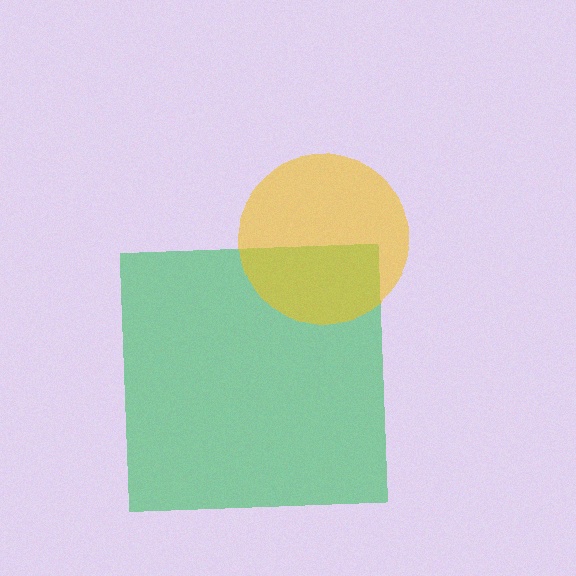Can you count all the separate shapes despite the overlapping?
Yes, there are 2 separate shapes.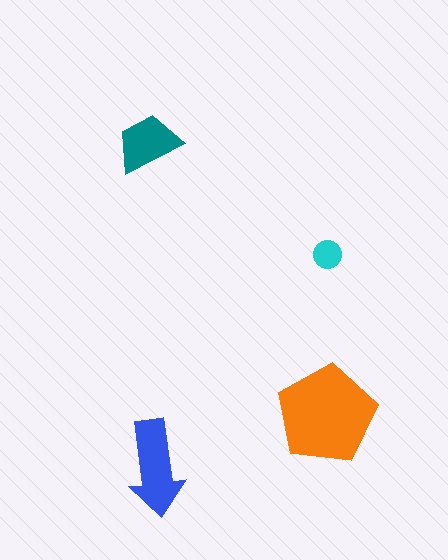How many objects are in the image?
There are 4 objects in the image.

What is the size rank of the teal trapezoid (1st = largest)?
3rd.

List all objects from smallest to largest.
The cyan circle, the teal trapezoid, the blue arrow, the orange pentagon.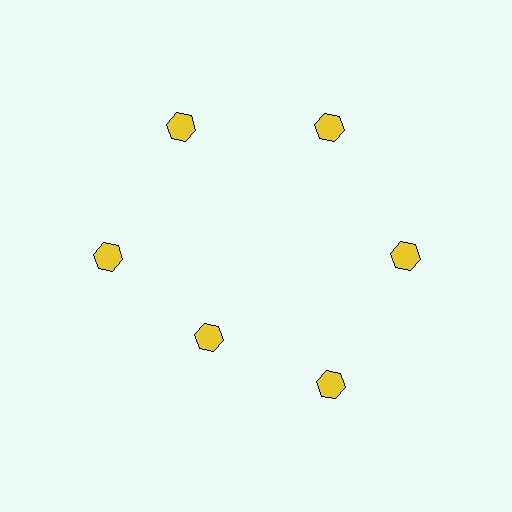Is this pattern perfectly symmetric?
No. The 6 yellow hexagons are arranged in a ring, but one element near the 7 o'clock position is pulled inward toward the center, breaking the 6-fold rotational symmetry.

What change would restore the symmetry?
The symmetry would be restored by moving it outward, back onto the ring so that all 6 hexagons sit at equal angles and equal distance from the center.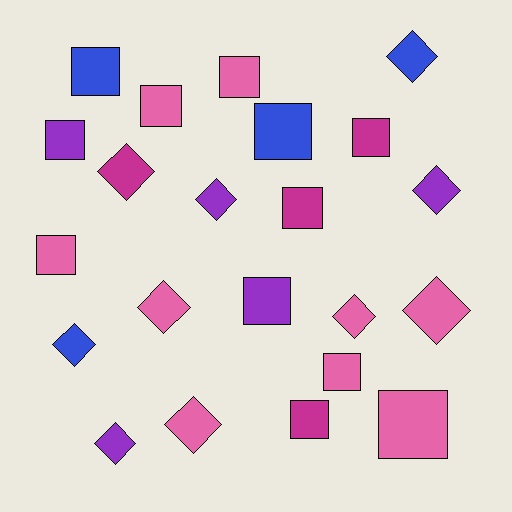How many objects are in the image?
There are 22 objects.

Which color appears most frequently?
Pink, with 9 objects.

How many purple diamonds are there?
There are 3 purple diamonds.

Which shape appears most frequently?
Square, with 12 objects.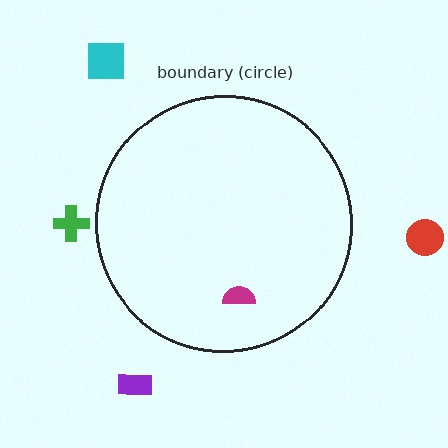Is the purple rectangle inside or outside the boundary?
Outside.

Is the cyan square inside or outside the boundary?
Outside.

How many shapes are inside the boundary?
1 inside, 4 outside.